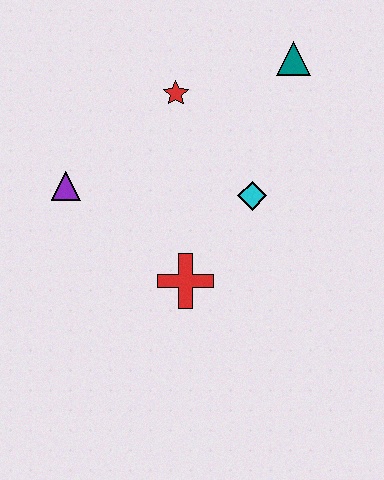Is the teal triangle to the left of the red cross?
No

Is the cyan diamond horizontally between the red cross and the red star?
No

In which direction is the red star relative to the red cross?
The red star is above the red cross.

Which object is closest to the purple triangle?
The red star is closest to the purple triangle.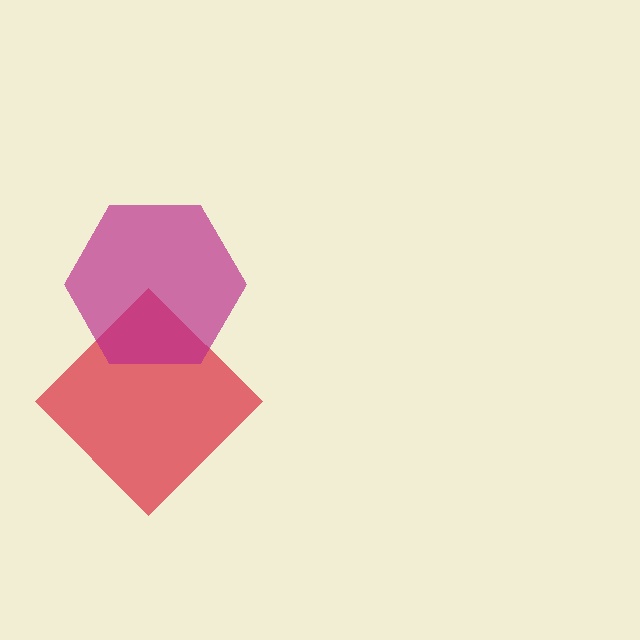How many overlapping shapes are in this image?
There are 2 overlapping shapes in the image.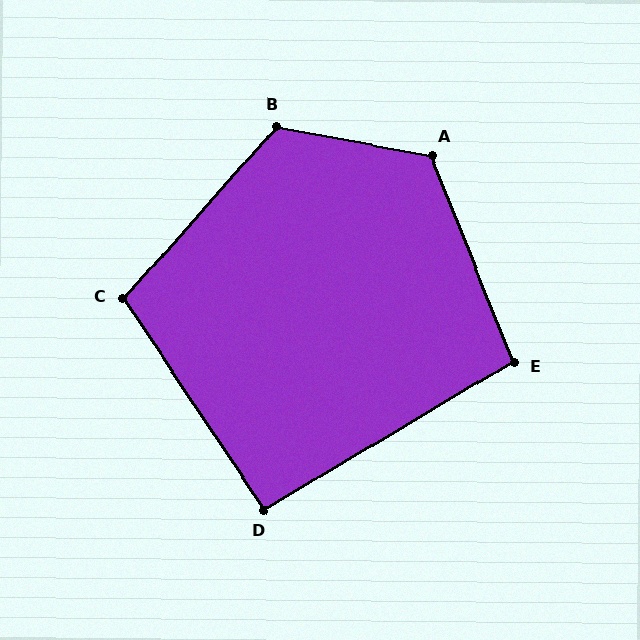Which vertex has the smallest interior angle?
D, at approximately 93 degrees.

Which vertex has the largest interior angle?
A, at approximately 123 degrees.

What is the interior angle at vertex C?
Approximately 104 degrees (obtuse).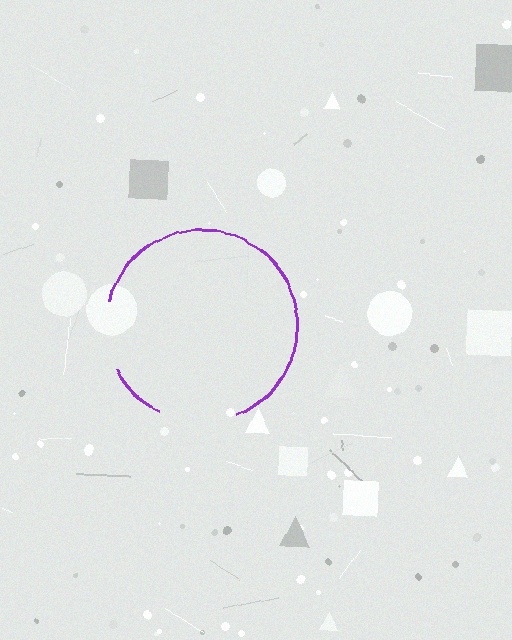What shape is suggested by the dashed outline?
The dashed outline suggests a circle.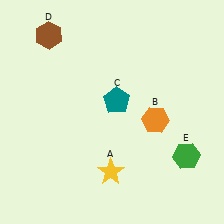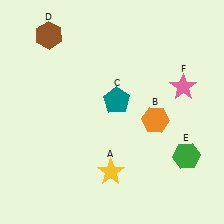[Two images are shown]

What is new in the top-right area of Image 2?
A pink star (F) was added in the top-right area of Image 2.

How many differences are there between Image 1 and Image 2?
There is 1 difference between the two images.